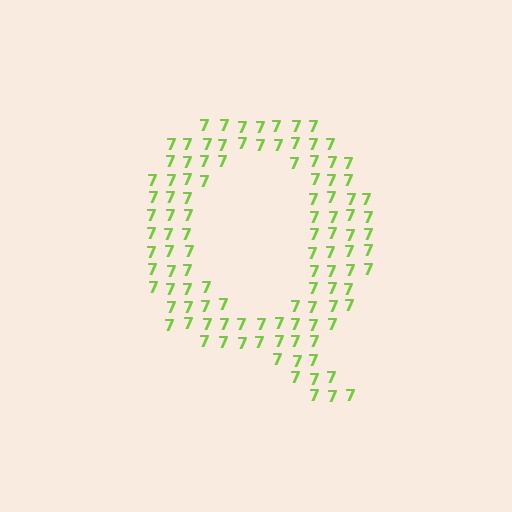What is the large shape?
The large shape is the letter Q.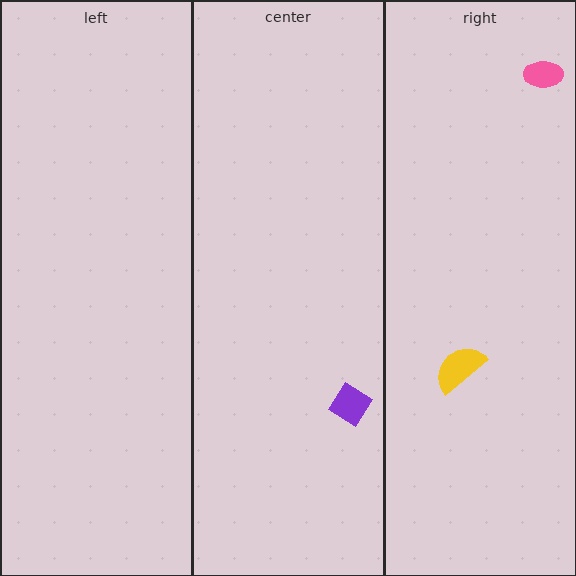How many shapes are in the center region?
1.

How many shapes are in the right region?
2.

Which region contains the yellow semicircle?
The right region.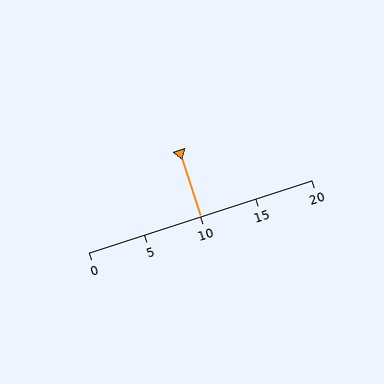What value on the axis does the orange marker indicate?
The marker indicates approximately 10.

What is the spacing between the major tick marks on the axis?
The major ticks are spaced 5 apart.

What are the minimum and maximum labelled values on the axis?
The axis runs from 0 to 20.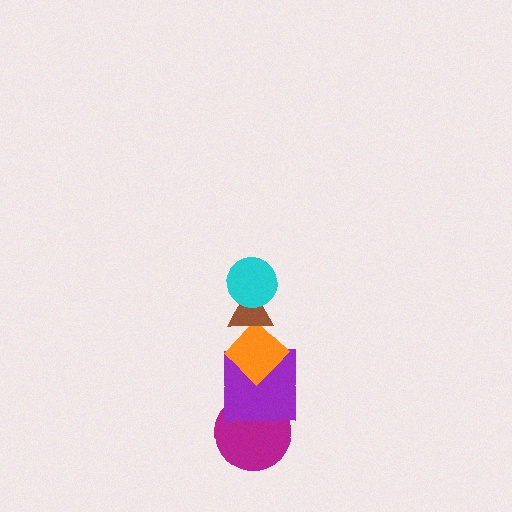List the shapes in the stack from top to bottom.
From top to bottom: the cyan circle, the brown triangle, the orange diamond, the purple square, the magenta circle.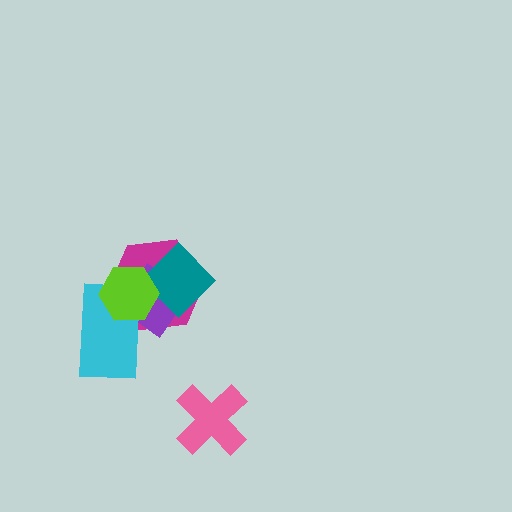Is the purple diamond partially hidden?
Yes, it is partially covered by another shape.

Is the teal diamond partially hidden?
Yes, it is partially covered by another shape.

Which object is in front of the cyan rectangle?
The lime hexagon is in front of the cyan rectangle.